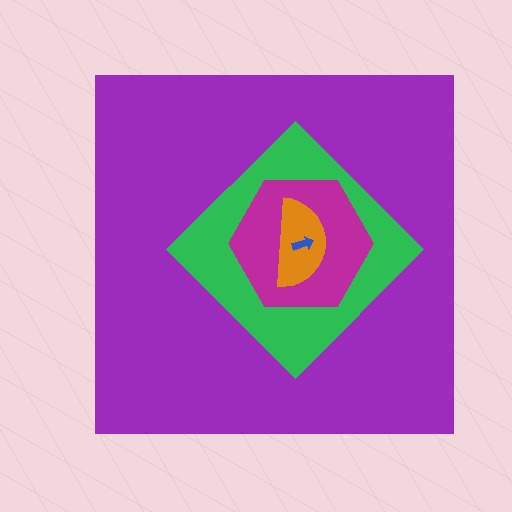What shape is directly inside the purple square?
The green diamond.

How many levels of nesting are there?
5.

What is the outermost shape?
The purple square.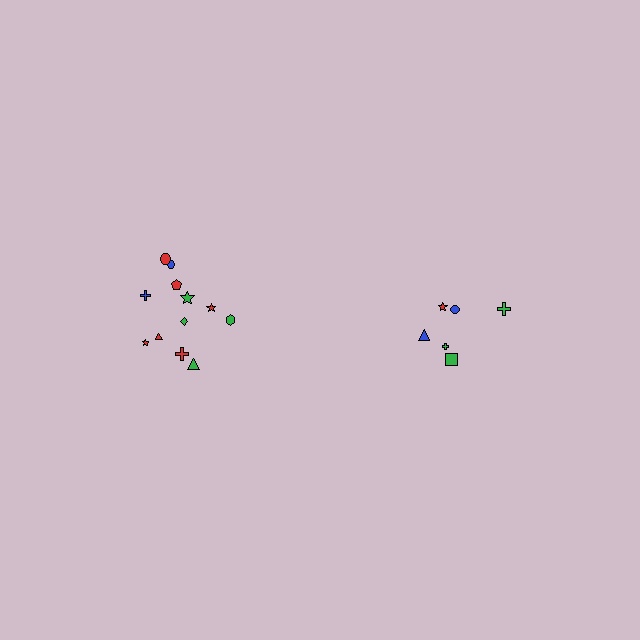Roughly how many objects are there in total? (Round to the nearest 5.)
Roughly 20 objects in total.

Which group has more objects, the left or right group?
The left group.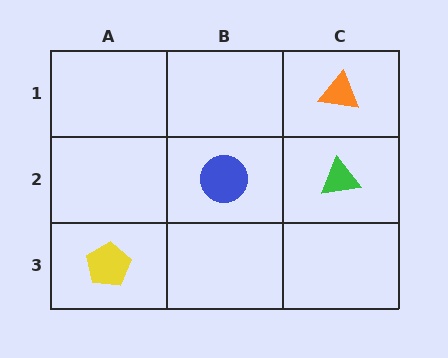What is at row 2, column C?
A green triangle.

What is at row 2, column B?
A blue circle.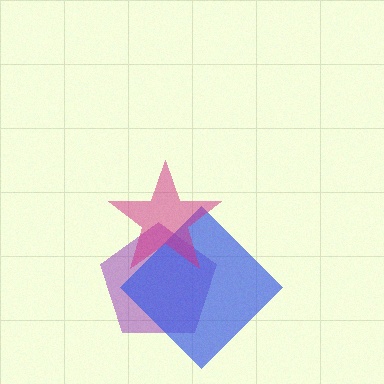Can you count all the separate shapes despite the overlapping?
Yes, there are 3 separate shapes.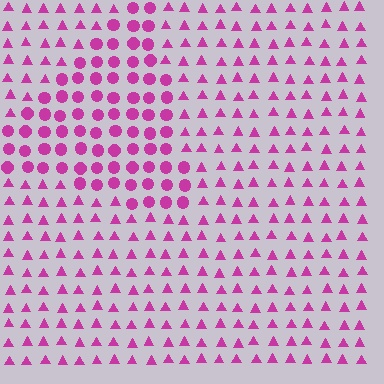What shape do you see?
I see a triangle.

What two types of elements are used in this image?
The image uses circles inside the triangle region and triangles outside it.